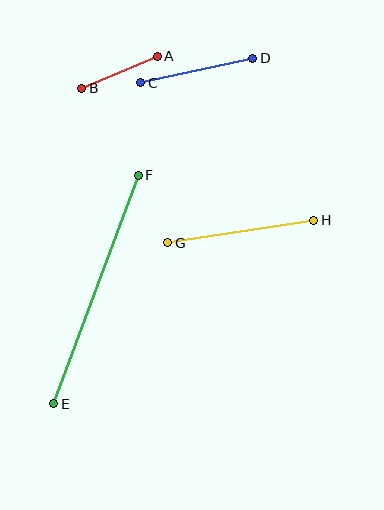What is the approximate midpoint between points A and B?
The midpoint is at approximately (119, 72) pixels.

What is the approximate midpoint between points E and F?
The midpoint is at approximately (96, 290) pixels.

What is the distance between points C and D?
The distance is approximately 114 pixels.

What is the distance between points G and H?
The distance is approximately 148 pixels.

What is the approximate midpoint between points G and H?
The midpoint is at approximately (241, 232) pixels.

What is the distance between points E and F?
The distance is approximately 243 pixels.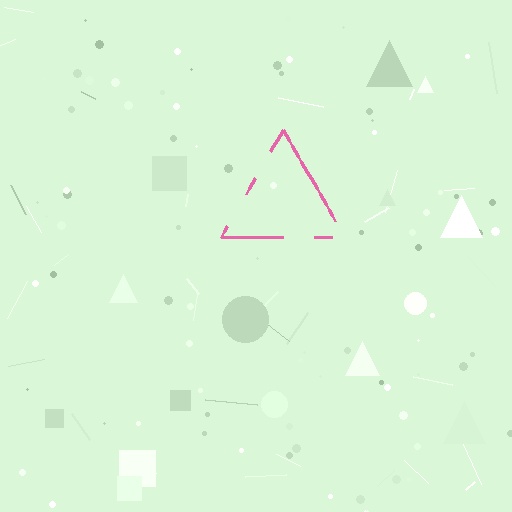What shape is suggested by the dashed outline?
The dashed outline suggests a triangle.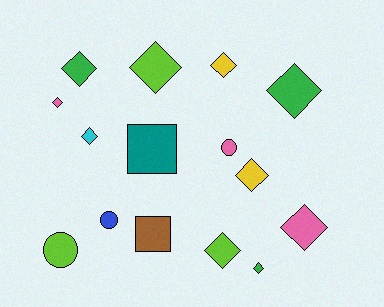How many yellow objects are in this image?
There are 2 yellow objects.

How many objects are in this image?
There are 15 objects.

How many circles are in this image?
There are 3 circles.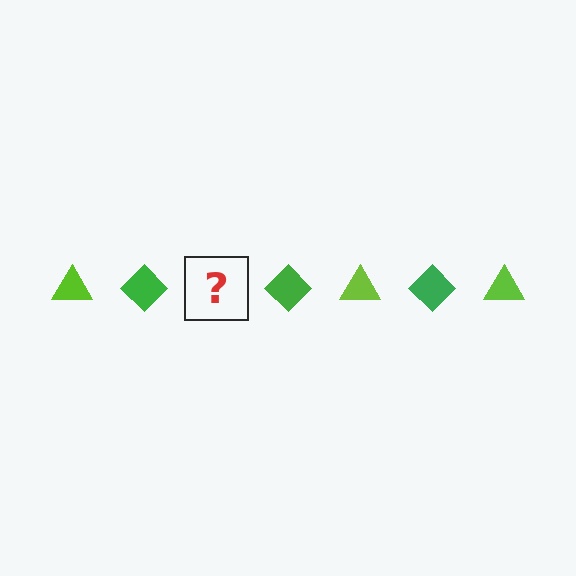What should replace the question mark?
The question mark should be replaced with a lime triangle.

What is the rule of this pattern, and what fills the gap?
The rule is that the pattern alternates between lime triangle and green diamond. The gap should be filled with a lime triangle.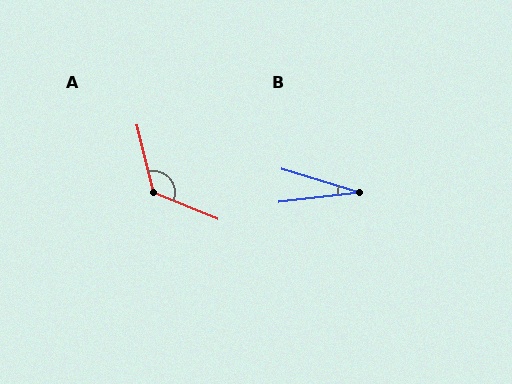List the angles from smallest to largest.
B (24°), A (126°).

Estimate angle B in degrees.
Approximately 24 degrees.